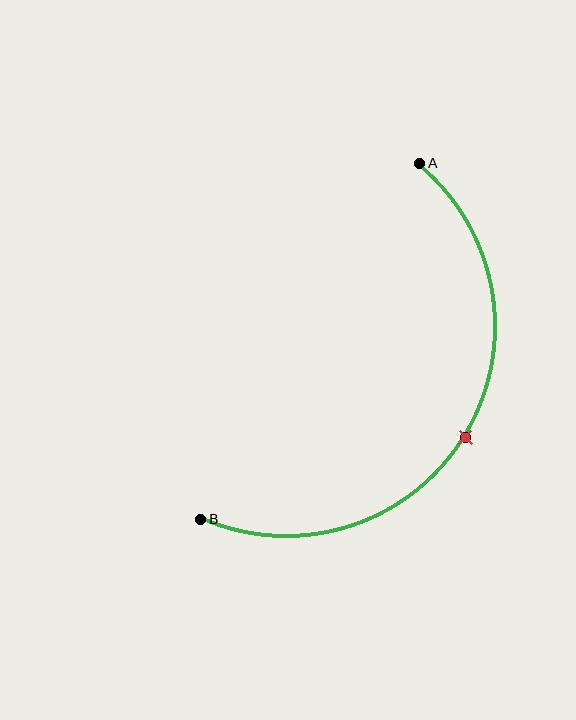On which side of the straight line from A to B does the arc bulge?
The arc bulges to the right of the straight line connecting A and B.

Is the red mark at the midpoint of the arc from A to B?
Yes. The red mark lies on the arc at equal arc-length from both A and B — it is the arc midpoint.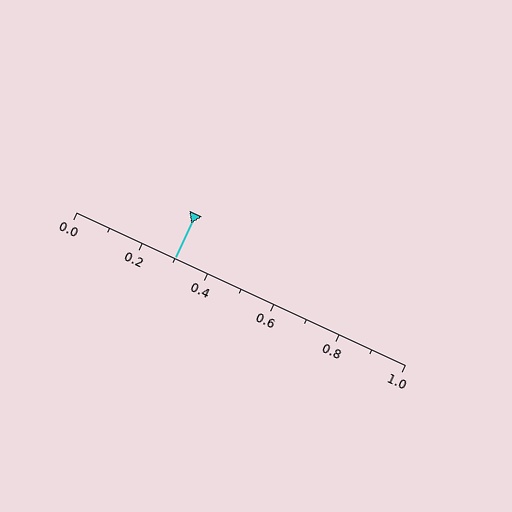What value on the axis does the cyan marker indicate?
The marker indicates approximately 0.3.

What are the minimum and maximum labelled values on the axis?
The axis runs from 0.0 to 1.0.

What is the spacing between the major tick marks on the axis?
The major ticks are spaced 0.2 apart.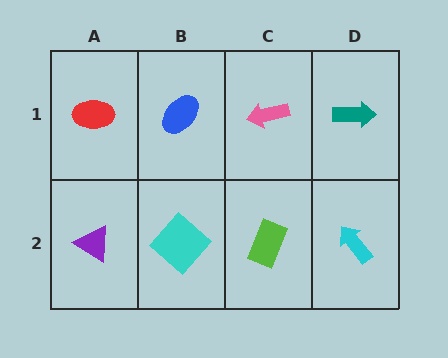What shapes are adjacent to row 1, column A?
A purple triangle (row 2, column A), a blue ellipse (row 1, column B).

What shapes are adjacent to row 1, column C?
A lime rectangle (row 2, column C), a blue ellipse (row 1, column B), a teal arrow (row 1, column D).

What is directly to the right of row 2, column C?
A cyan arrow.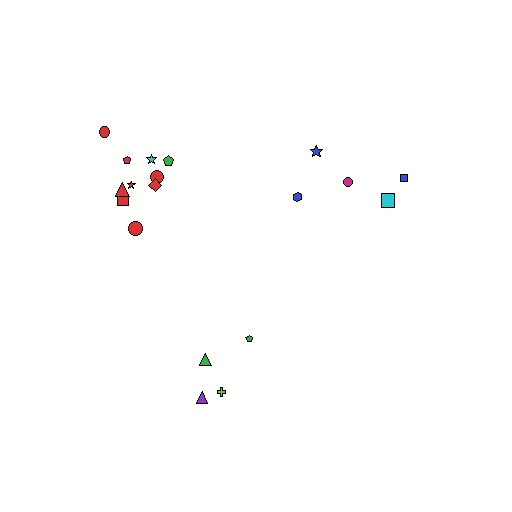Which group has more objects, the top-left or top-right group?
The top-left group.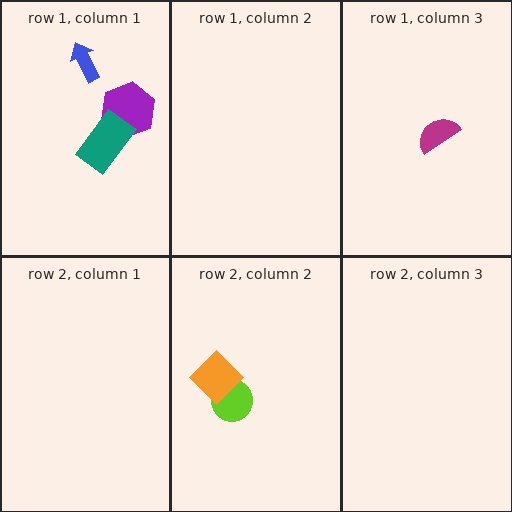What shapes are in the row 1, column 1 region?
The purple hexagon, the blue arrow, the teal rectangle.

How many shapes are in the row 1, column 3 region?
1.